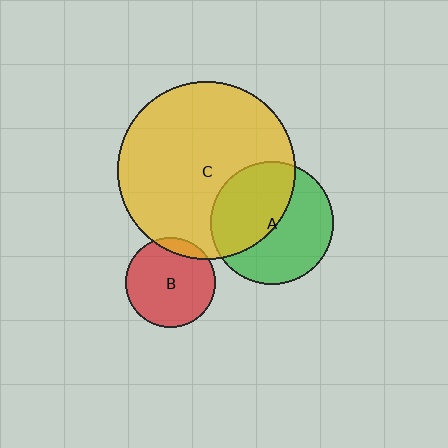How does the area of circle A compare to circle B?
Approximately 1.8 times.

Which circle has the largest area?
Circle C (yellow).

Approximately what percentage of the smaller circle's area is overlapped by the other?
Approximately 10%.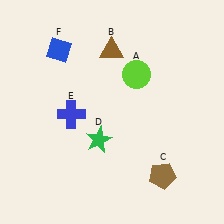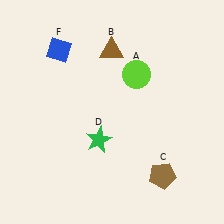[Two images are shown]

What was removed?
The blue cross (E) was removed in Image 2.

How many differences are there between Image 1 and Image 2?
There is 1 difference between the two images.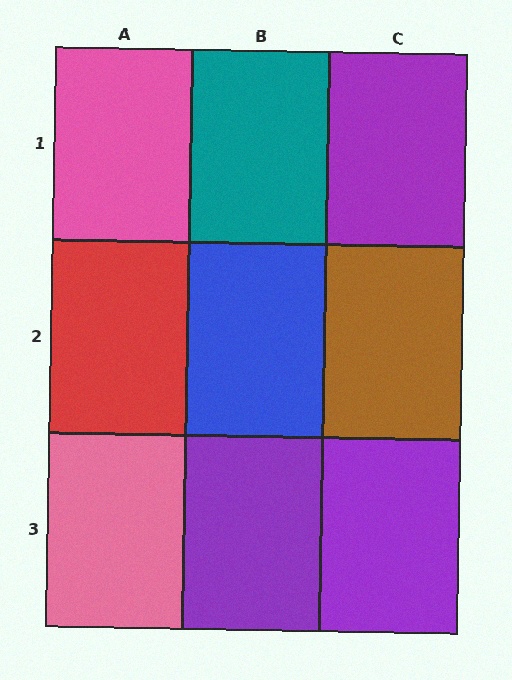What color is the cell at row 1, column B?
Teal.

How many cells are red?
1 cell is red.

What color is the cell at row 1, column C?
Purple.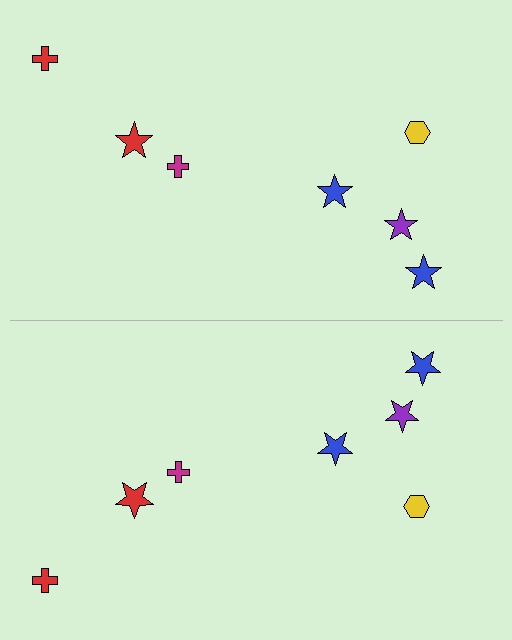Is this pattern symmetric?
Yes, this pattern has bilateral (reflection) symmetry.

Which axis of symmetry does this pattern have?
The pattern has a horizontal axis of symmetry running through the center of the image.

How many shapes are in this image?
There are 14 shapes in this image.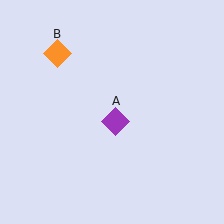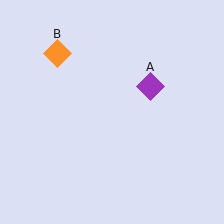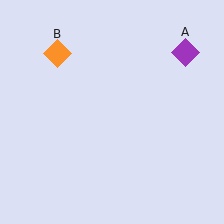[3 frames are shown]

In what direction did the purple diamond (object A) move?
The purple diamond (object A) moved up and to the right.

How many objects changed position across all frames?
1 object changed position: purple diamond (object A).